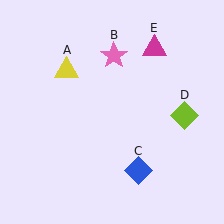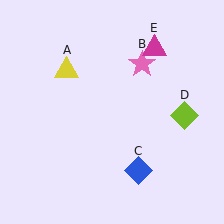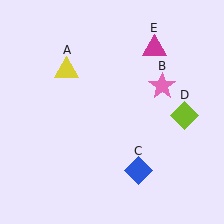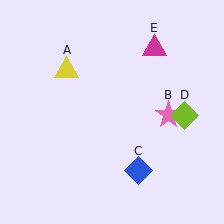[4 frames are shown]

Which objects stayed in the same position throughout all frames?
Yellow triangle (object A) and blue diamond (object C) and lime diamond (object D) and magenta triangle (object E) remained stationary.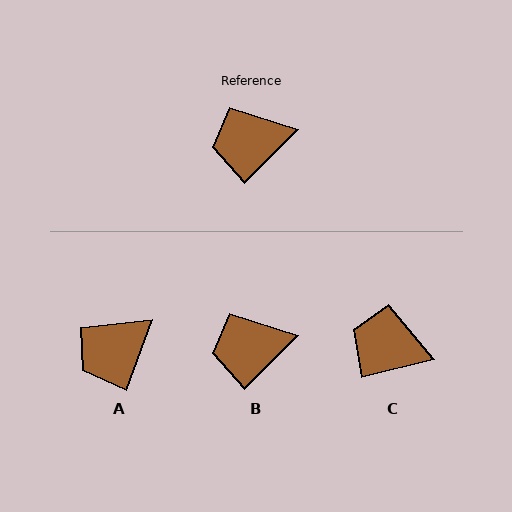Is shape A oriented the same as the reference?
No, it is off by about 25 degrees.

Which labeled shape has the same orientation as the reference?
B.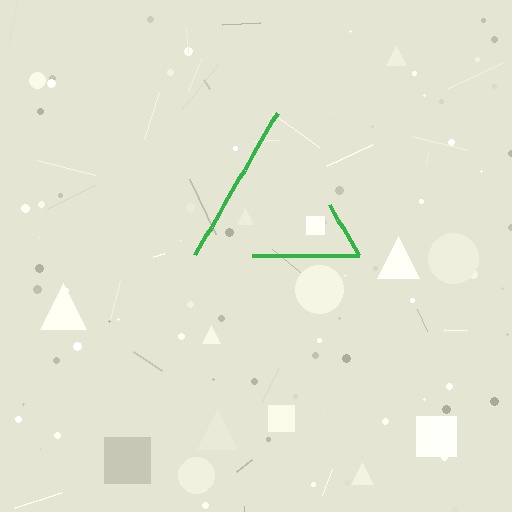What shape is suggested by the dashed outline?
The dashed outline suggests a triangle.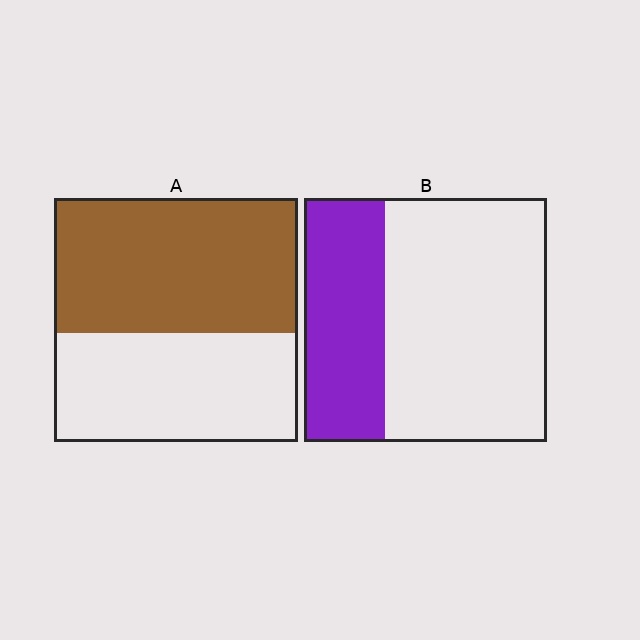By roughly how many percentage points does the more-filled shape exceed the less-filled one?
By roughly 20 percentage points (A over B).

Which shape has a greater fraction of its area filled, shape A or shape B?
Shape A.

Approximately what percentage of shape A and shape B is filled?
A is approximately 55% and B is approximately 35%.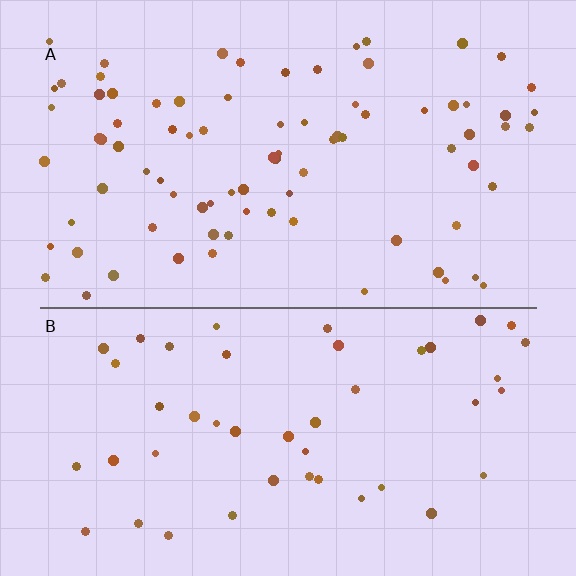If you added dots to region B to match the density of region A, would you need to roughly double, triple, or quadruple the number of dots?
Approximately double.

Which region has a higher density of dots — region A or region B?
A (the top).